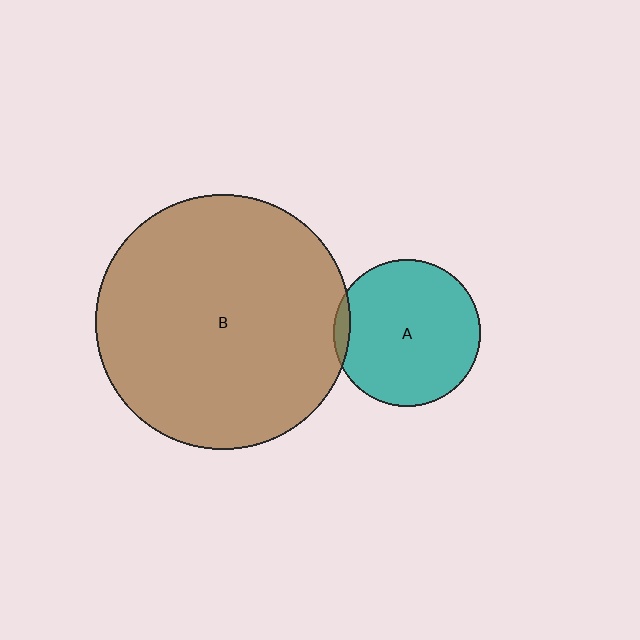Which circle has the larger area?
Circle B (brown).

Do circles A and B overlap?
Yes.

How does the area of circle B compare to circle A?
Approximately 3.0 times.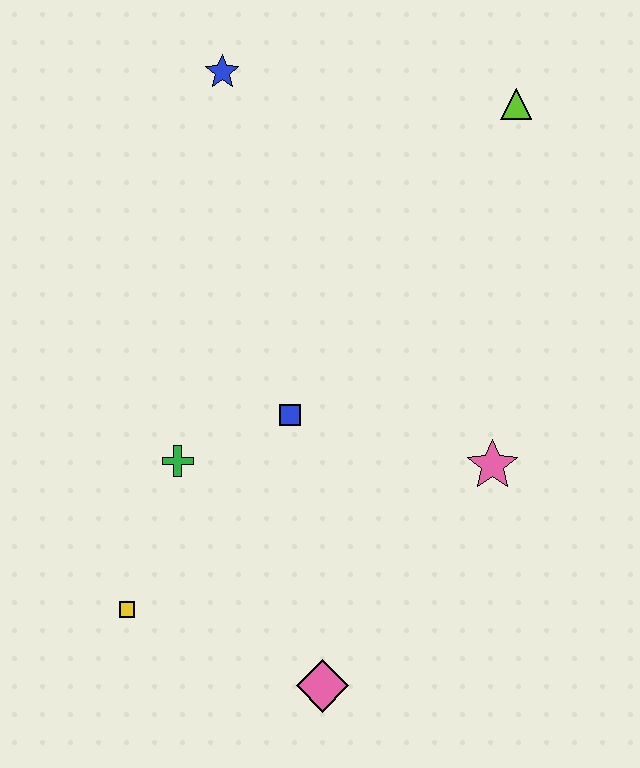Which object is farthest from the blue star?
The pink diamond is farthest from the blue star.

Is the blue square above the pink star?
Yes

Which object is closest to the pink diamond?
The yellow square is closest to the pink diamond.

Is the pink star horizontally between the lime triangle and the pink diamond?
Yes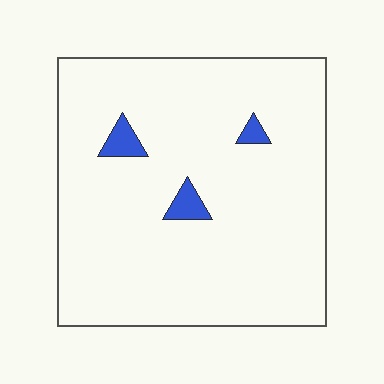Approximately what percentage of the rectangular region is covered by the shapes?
Approximately 5%.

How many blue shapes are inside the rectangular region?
3.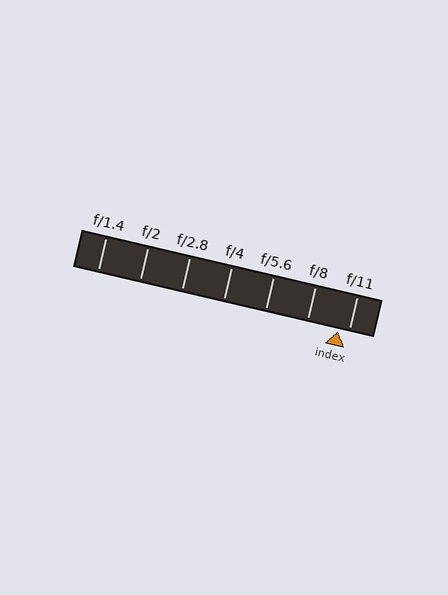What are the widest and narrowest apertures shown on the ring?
The widest aperture shown is f/1.4 and the narrowest is f/11.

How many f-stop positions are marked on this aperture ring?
There are 7 f-stop positions marked.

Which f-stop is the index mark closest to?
The index mark is closest to f/11.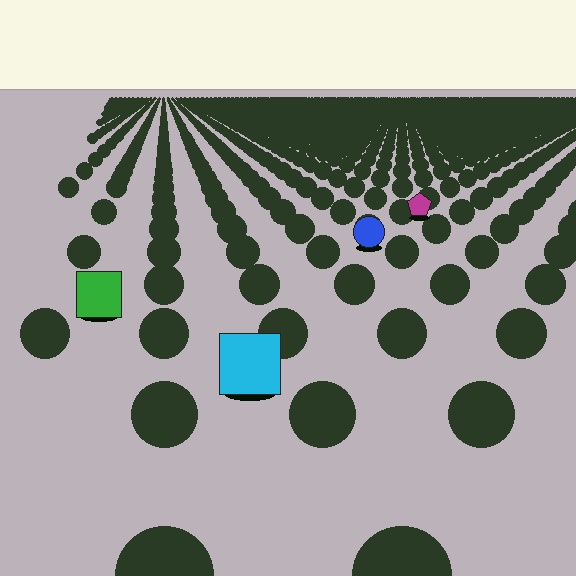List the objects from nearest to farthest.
From nearest to farthest: the cyan square, the green square, the blue circle, the magenta pentagon.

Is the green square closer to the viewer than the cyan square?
No. The cyan square is closer — you can tell from the texture gradient: the ground texture is coarser near it.